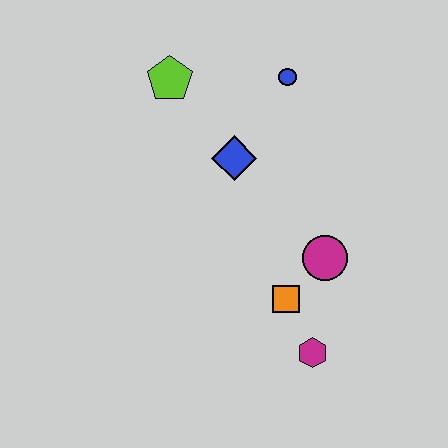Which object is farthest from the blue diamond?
The magenta hexagon is farthest from the blue diamond.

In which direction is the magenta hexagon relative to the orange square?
The magenta hexagon is below the orange square.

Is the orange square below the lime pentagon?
Yes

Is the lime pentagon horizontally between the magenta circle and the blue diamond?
No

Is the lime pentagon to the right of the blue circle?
No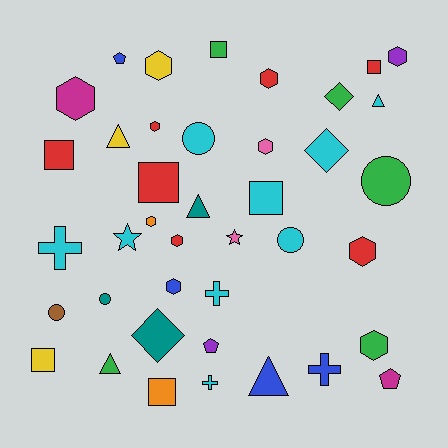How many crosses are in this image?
There are 4 crosses.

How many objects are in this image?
There are 40 objects.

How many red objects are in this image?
There are 7 red objects.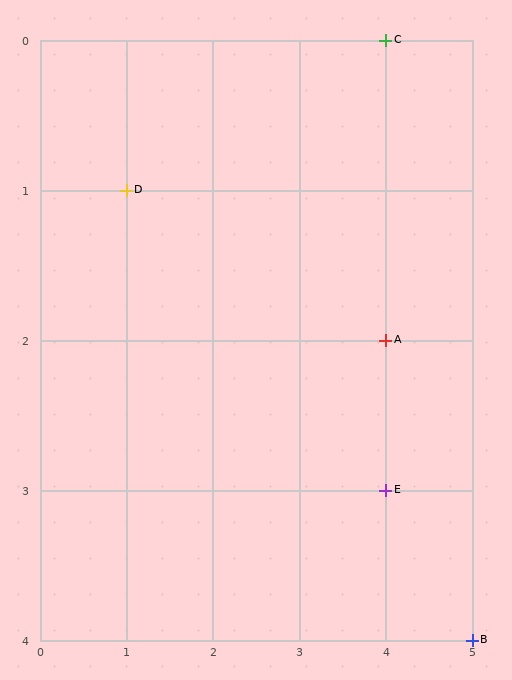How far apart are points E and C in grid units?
Points E and C are 3 rows apart.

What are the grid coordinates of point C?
Point C is at grid coordinates (4, 0).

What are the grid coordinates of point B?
Point B is at grid coordinates (5, 4).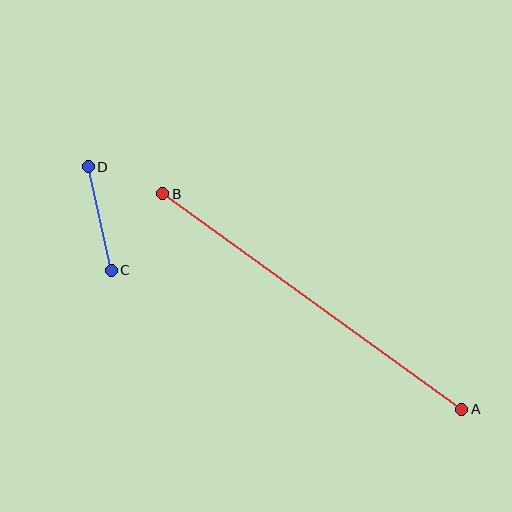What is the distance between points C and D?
The distance is approximately 106 pixels.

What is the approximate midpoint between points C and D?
The midpoint is at approximately (100, 218) pixels.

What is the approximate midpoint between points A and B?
The midpoint is at approximately (312, 301) pixels.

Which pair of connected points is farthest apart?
Points A and B are farthest apart.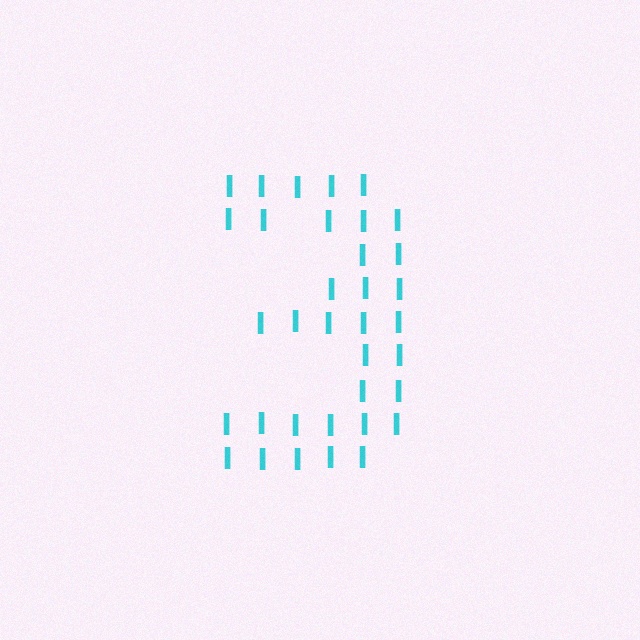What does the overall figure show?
The overall figure shows the digit 3.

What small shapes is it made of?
It is made of small letter I's.